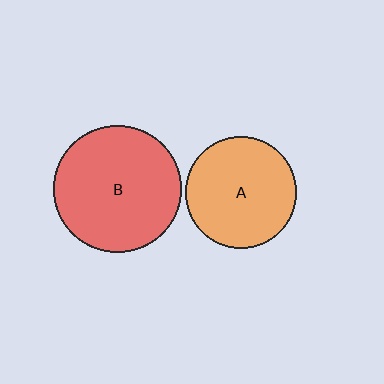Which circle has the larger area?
Circle B (red).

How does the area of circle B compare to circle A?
Approximately 1.3 times.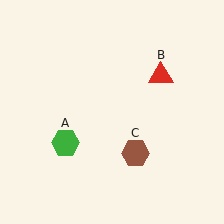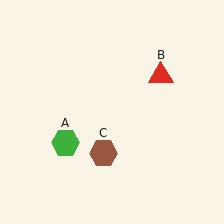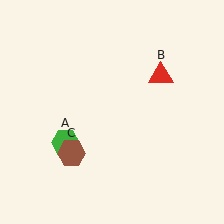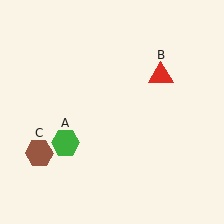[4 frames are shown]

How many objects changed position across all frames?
1 object changed position: brown hexagon (object C).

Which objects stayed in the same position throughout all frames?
Green hexagon (object A) and red triangle (object B) remained stationary.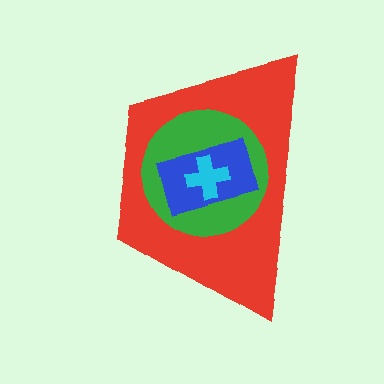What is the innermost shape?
The cyan cross.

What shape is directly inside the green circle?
The blue rectangle.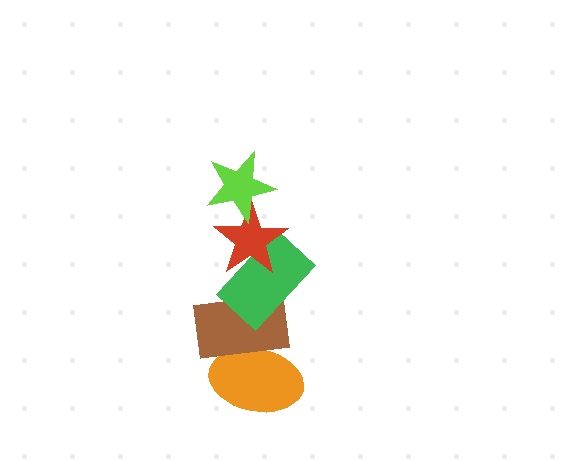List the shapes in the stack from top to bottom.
From top to bottom: the lime star, the red star, the green rectangle, the brown rectangle, the orange ellipse.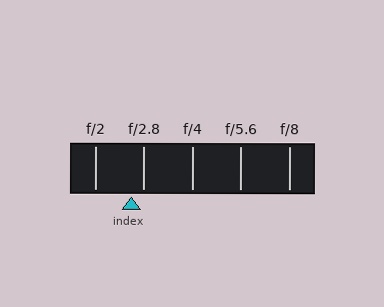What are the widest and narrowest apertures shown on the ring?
The widest aperture shown is f/2 and the narrowest is f/8.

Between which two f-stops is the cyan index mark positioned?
The index mark is between f/2 and f/2.8.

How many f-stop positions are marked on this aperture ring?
There are 5 f-stop positions marked.